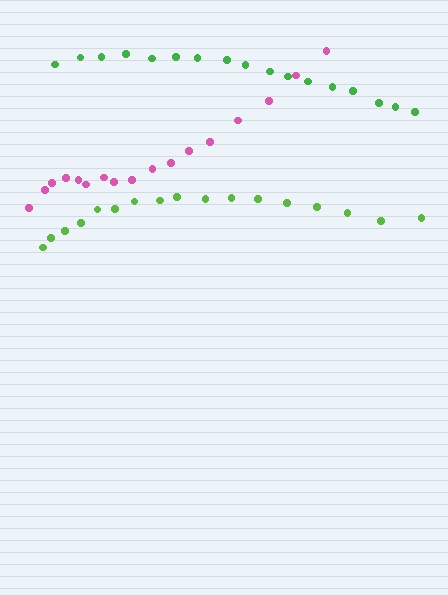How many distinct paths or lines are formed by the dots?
There are 3 distinct paths.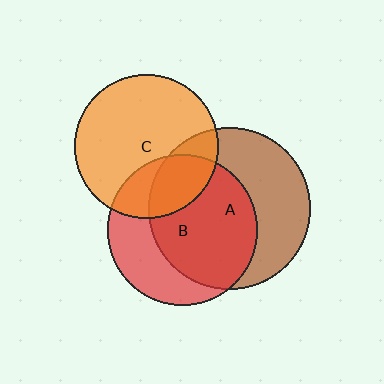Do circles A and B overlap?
Yes.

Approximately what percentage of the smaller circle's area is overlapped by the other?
Approximately 65%.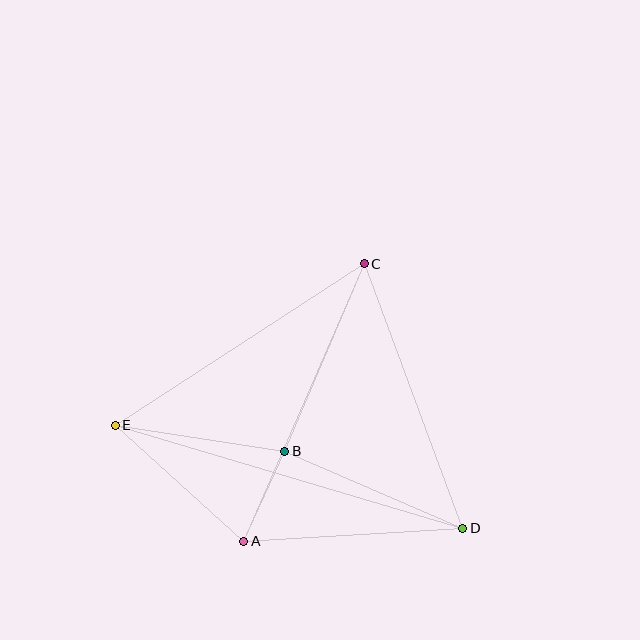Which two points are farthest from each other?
Points D and E are farthest from each other.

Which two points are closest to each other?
Points A and B are closest to each other.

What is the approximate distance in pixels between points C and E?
The distance between C and E is approximately 297 pixels.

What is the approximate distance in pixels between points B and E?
The distance between B and E is approximately 172 pixels.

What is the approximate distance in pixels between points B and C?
The distance between B and C is approximately 204 pixels.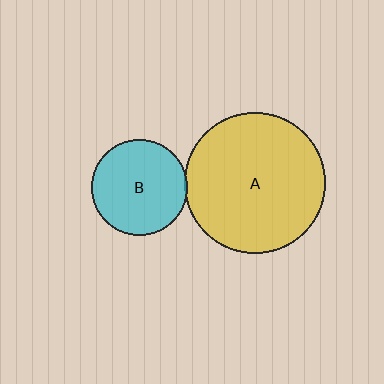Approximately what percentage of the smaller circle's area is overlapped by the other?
Approximately 5%.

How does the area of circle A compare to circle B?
Approximately 2.1 times.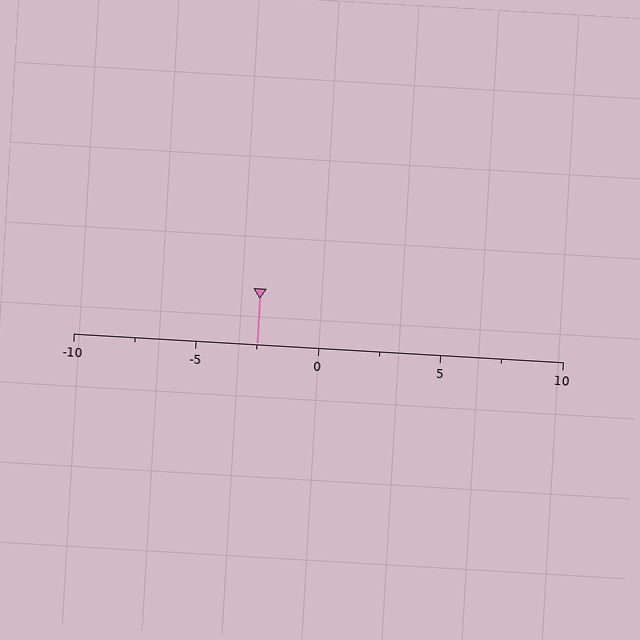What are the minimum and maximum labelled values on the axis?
The axis runs from -10 to 10.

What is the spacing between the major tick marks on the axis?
The major ticks are spaced 5 apart.